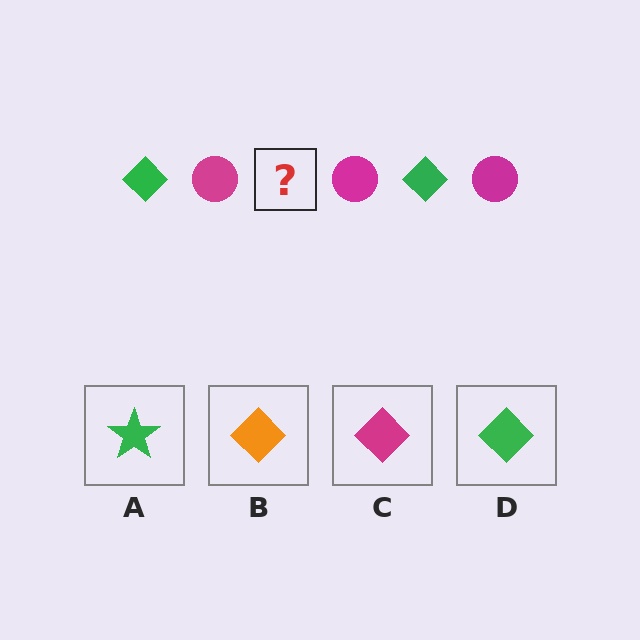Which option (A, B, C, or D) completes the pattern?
D.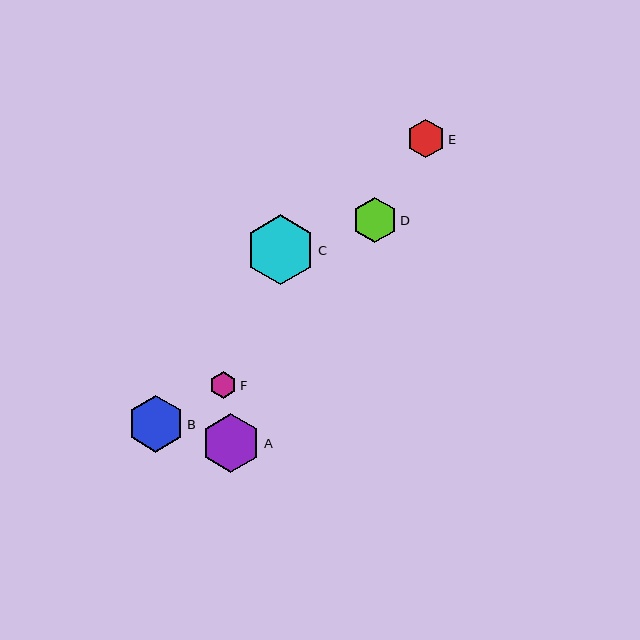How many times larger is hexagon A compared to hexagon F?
Hexagon A is approximately 2.2 times the size of hexagon F.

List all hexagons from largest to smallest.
From largest to smallest: C, A, B, D, E, F.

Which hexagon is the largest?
Hexagon C is the largest with a size of approximately 70 pixels.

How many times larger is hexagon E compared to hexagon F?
Hexagon E is approximately 1.4 times the size of hexagon F.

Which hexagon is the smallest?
Hexagon F is the smallest with a size of approximately 27 pixels.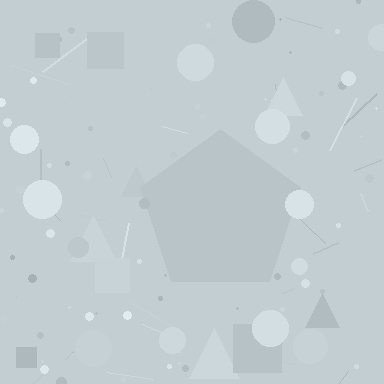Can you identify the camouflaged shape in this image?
The camouflaged shape is a pentagon.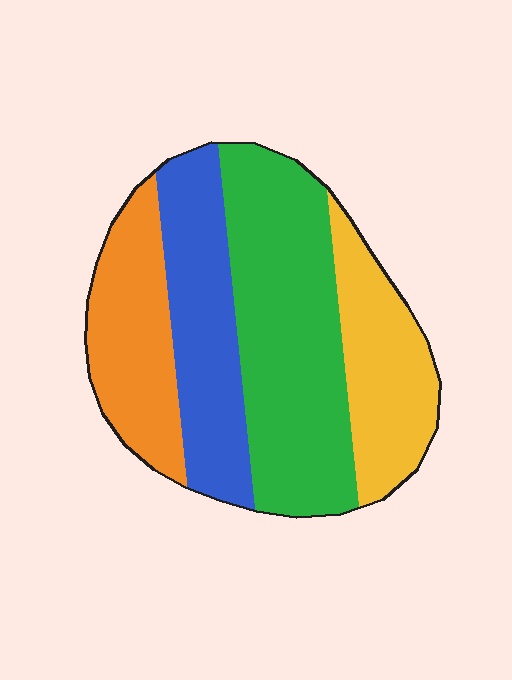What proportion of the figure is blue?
Blue covers roughly 25% of the figure.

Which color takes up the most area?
Green, at roughly 40%.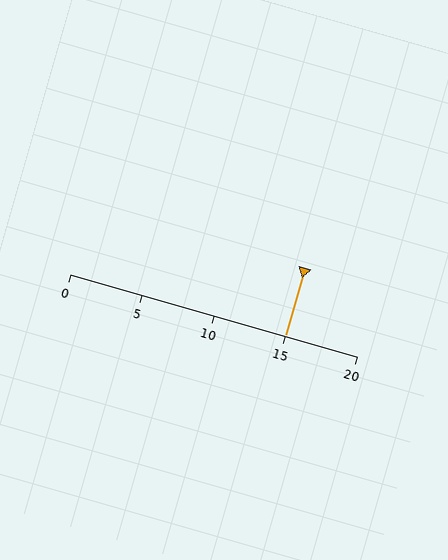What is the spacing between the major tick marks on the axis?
The major ticks are spaced 5 apart.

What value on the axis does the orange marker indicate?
The marker indicates approximately 15.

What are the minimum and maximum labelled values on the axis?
The axis runs from 0 to 20.